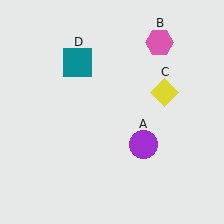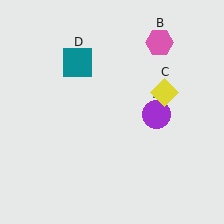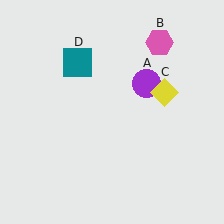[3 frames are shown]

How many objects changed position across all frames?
1 object changed position: purple circle (object A).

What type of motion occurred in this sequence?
The purple circle (object A) rotated counterclockwise around the center of the scene.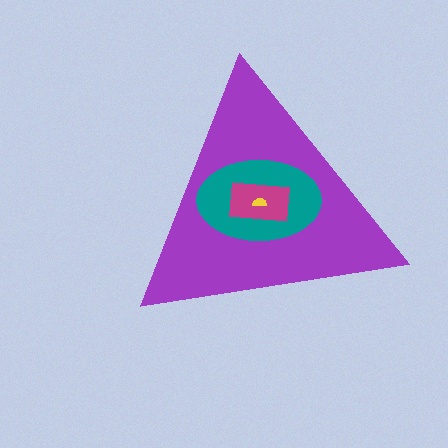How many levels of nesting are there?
4.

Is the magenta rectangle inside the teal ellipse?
Yes.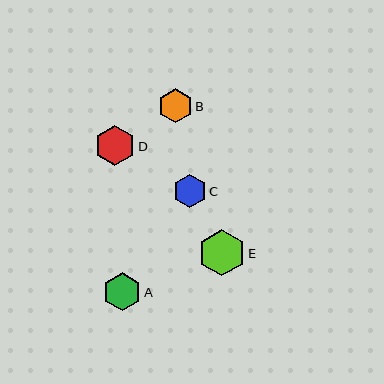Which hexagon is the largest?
Hexagon E is the largest with a size of approximately 46 pixels.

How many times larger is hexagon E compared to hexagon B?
Hexagon E is approximately 1.4 times the size of hexagon B.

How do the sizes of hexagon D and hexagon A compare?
Hexagon D and hexagon A are approximately the same size.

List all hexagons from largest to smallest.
From largest to smallest: E, D, A, B, C.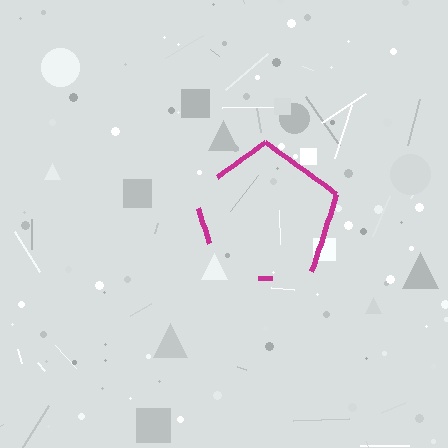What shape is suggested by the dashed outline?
The dashed outline suggests a pentagon.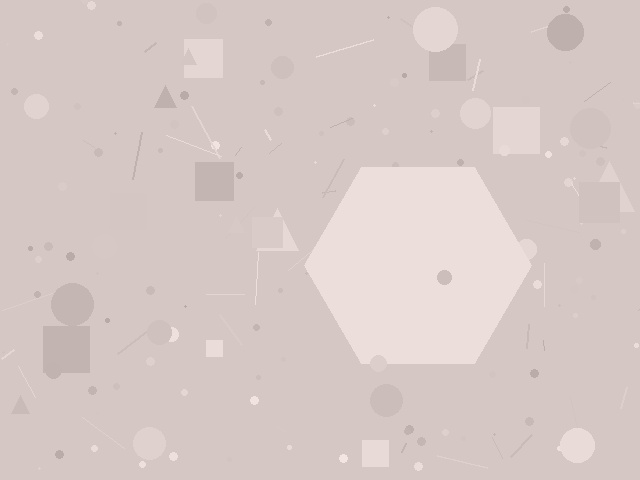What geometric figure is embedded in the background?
A hexagon is embedded in the background.